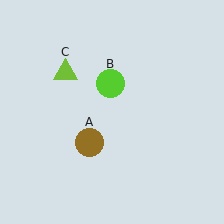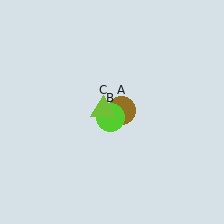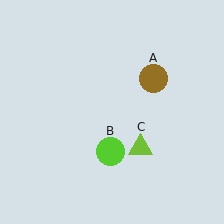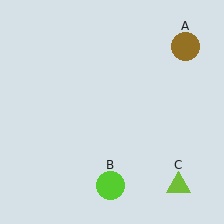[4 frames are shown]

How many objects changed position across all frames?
3 objects changed position: brown circle (object A), lime circle (object B), lime triangle (object C).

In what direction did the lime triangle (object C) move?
The lime triangle (object C) moved down and to the right.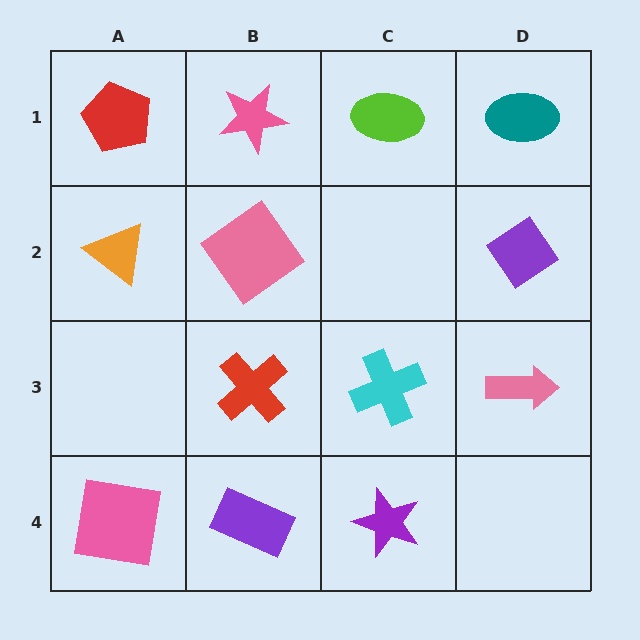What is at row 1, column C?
A lime ellipse.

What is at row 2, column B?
A pink diamond.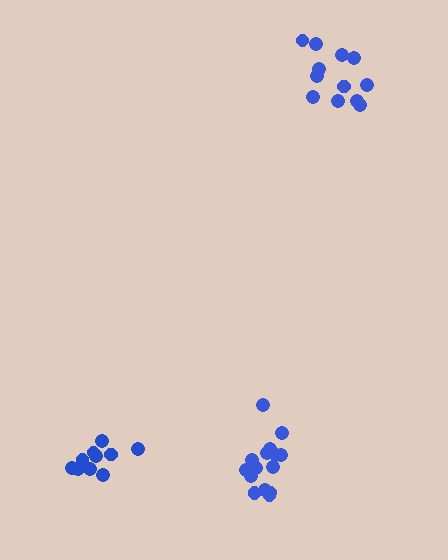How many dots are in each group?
Group 1: 10 dots, Group 2: 15 dots, Group 3: 12 dots (37 total).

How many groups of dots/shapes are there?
There are 3 groups.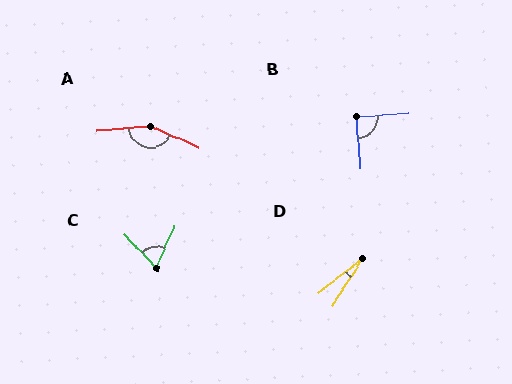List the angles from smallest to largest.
D (19°), C (68°), B (90°), A (151°).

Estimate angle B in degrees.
Approximately 90 degrees.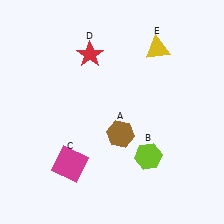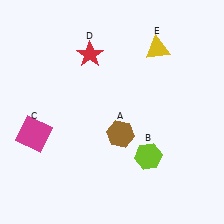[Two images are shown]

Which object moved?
The magenta square (C) moved left.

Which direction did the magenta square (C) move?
The magenta square (C) moved left.